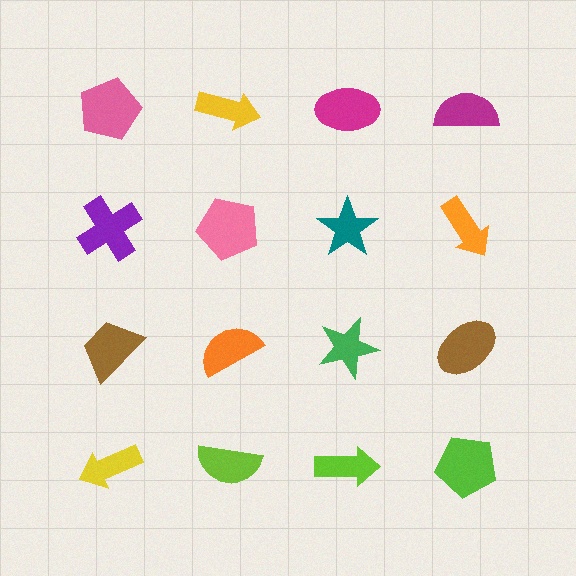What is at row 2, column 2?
A pink pentagon.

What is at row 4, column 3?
A lime arrow.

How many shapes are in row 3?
4 shapes.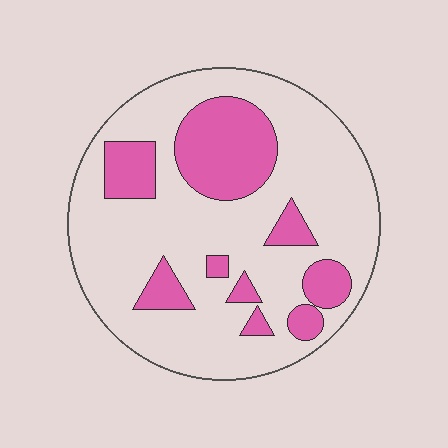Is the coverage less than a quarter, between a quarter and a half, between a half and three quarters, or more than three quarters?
Between a quarter and a half.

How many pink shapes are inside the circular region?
9.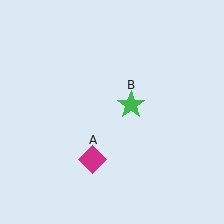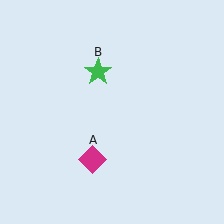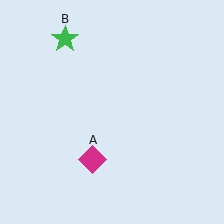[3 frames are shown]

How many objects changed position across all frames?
1 object changed position: green star (object B).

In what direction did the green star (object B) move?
The green star (object B) moved up and to the left.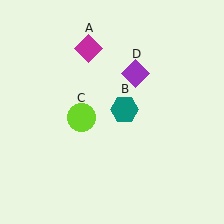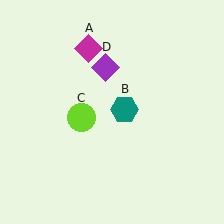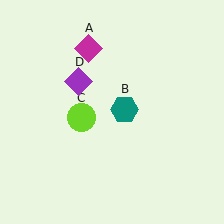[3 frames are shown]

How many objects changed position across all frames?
1 object changed position: purple diamond (object D).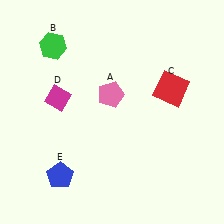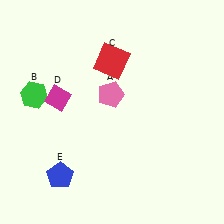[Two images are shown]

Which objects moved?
The objects that moved are: the green hexagon (B), the red square (C).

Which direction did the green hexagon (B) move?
The green hexagon (B) moved down.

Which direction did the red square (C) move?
The red square (C) moved left.